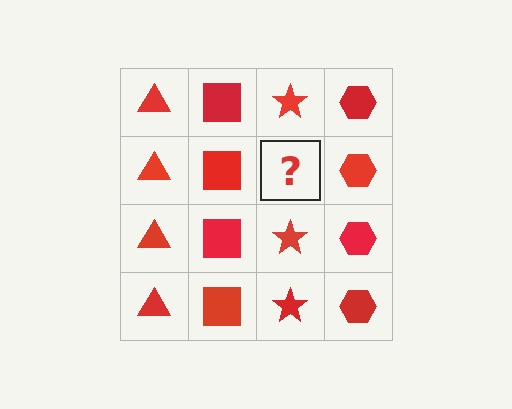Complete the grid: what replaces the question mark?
The question mark should be replaced with a red star.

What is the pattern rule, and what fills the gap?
The rule is that each column has a consistent shape. The gap should be filled with a red star.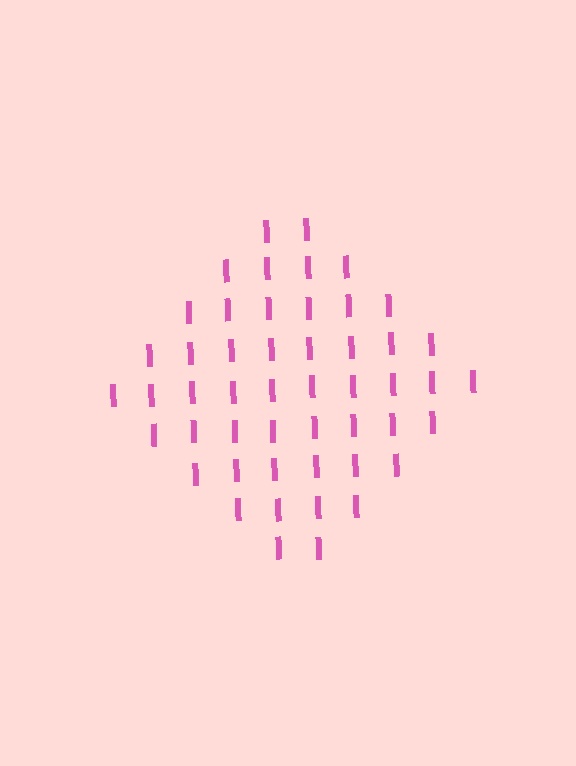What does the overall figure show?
The overall figure shows a diamond.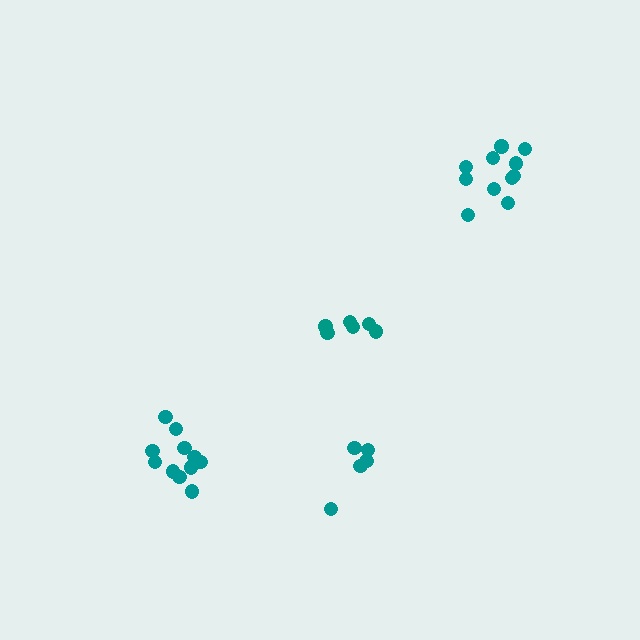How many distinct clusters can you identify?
There are 4 distinct clusters.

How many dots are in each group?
Group 1: 11 dots, Group 2: 11 dots, Group 3: 7 dots, Group 4: 5 dots (34 total).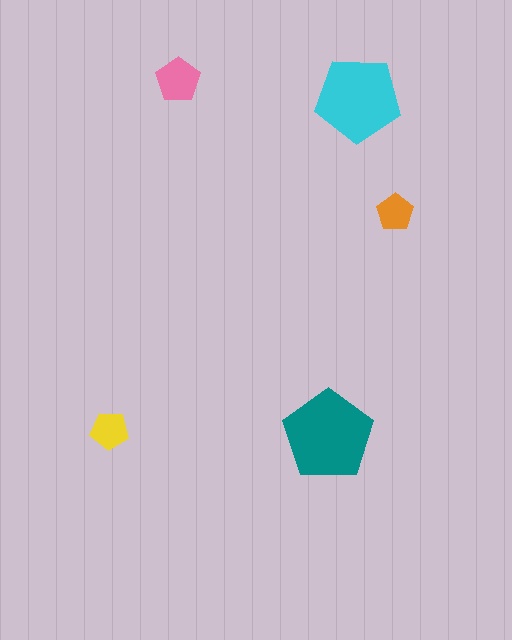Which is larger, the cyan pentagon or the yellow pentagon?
The cyan one.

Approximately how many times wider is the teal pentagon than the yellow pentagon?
About 2.5 times wider.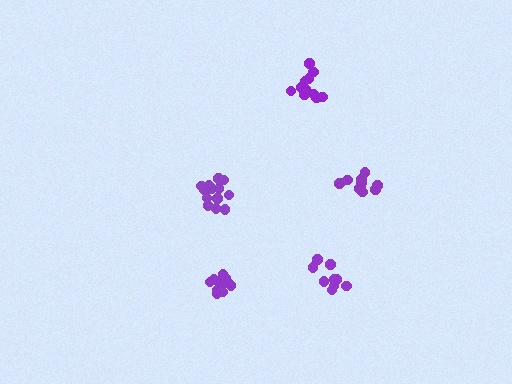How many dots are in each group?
Group 1: 11 dots, Group 2: 11 dots, Group 3: 12 dots, Group 4: 14 dots, Group 5: 10 dots (58 total).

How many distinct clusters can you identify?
There are 5 distinct clusters.